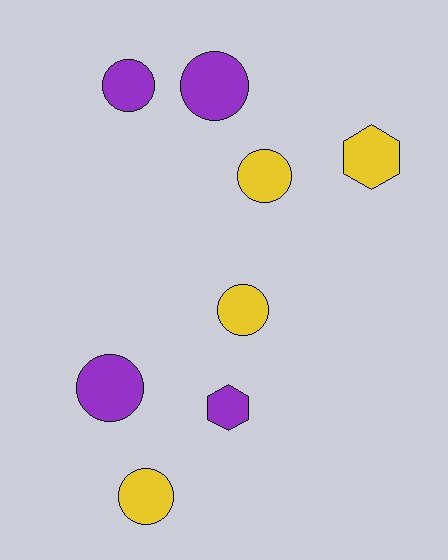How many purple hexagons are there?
There is 1 purple hexagon.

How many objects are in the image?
There are 8 objects.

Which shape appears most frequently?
Circle, with 6 objects.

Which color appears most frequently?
Purple, with 4 objects.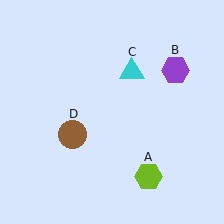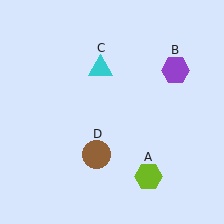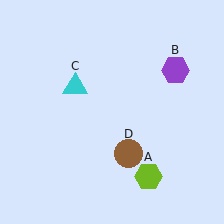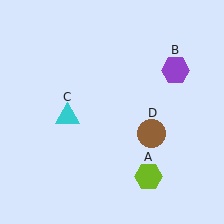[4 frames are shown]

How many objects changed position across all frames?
2 objects changed position: cyan triangle (object C), brown circle (object D).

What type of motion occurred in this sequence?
The cyan triangle (object C), brown circle (object D) rotated counterclockwise around the center of the scene.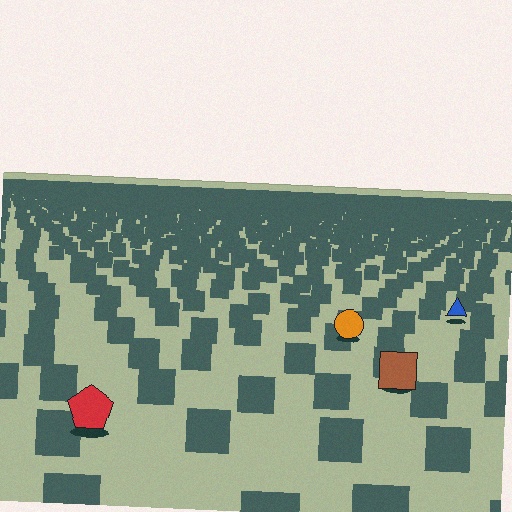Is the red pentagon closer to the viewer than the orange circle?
Yes. The red pentagon is closer — you can tell from the texture gradient: the ground texture is coarser near it.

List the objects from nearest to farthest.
From nearest to farthest: the red pentagon, the brown square, the orange circle, the blue triangle.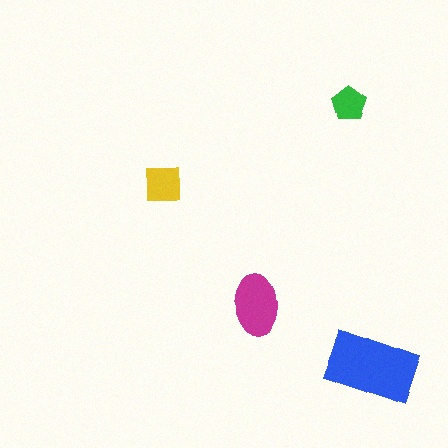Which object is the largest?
The blue rectangle.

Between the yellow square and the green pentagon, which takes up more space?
The yellow square.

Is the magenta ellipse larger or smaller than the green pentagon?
Larger.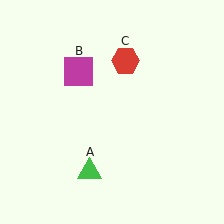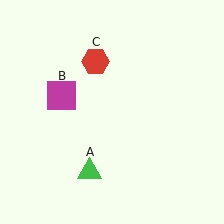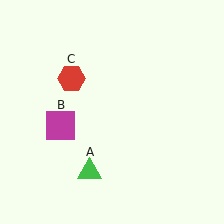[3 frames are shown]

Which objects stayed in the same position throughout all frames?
Green triangle (object A) remained stationary.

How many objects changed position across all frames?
2 objects changed position: magenta square (object B), red hexagon (object C).